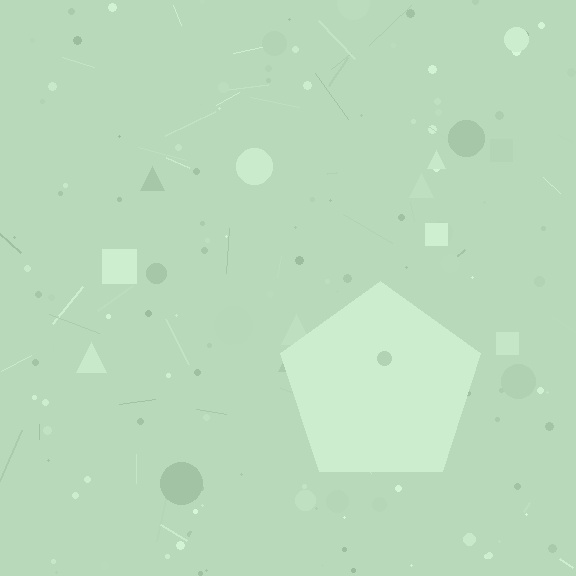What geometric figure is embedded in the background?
A pentagon is embedded in the background.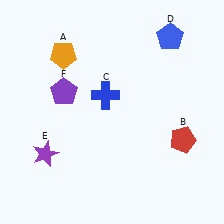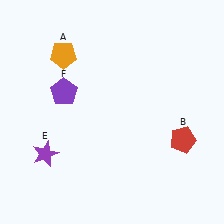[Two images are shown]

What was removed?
The blue cross (C), the blue pentagon (D) were removed in Image 2.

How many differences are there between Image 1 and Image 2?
There are 2 differences between the two images.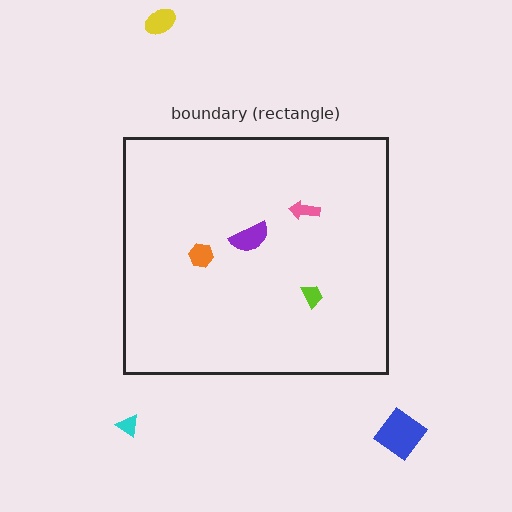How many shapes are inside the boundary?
4 inside, 3 outside.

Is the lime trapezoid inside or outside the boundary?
Inside.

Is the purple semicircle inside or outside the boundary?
Inside.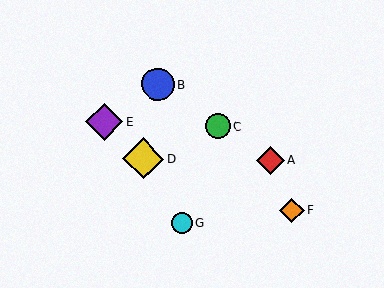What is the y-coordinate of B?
Object B is at y≈84.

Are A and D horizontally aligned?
Yes, both are at y≈160.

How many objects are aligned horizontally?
2 objects (A, D) are aligned horizontally.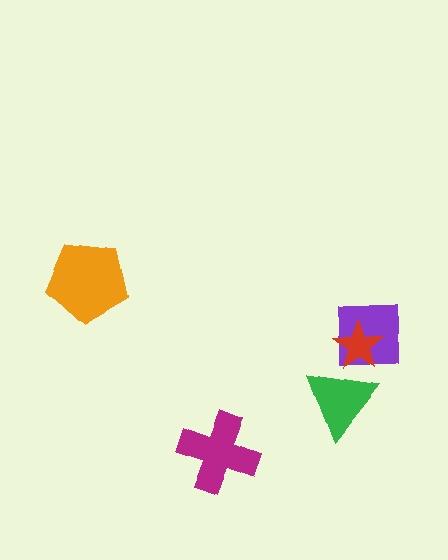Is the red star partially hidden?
Yes, it is partially covered by another shape.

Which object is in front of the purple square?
The red star is in front of the purple square.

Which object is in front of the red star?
The green triangle is in front of the red star.